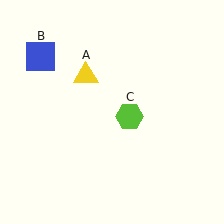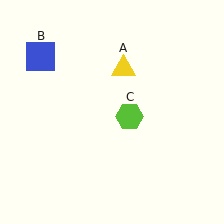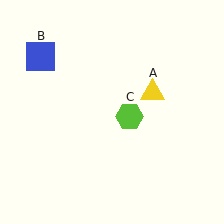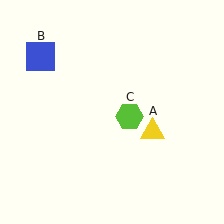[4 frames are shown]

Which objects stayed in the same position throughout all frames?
Blue square (object B) and lime hexagon (object C) remained stationary.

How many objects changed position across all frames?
1 object changed position: yellow triangle (object A).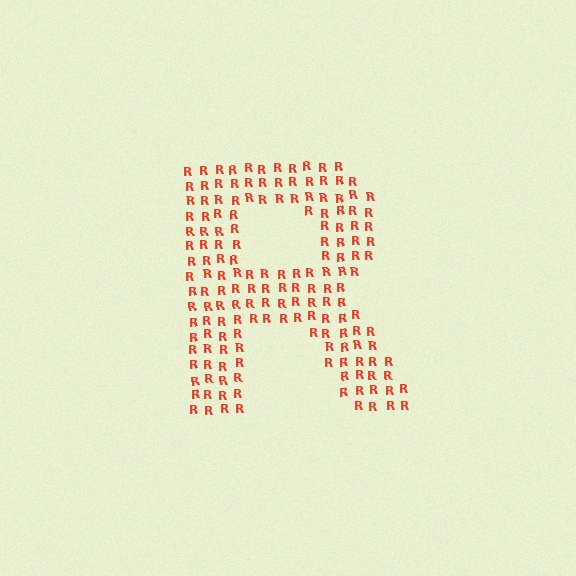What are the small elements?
The small elements are letter R's.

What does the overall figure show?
The overall figure shows the letter R.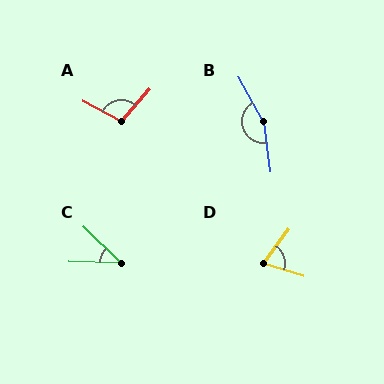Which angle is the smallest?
C, at approximately 43 degrees.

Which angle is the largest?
B, at approximately 159 degrees.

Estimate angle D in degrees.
Approximately 70 degrees.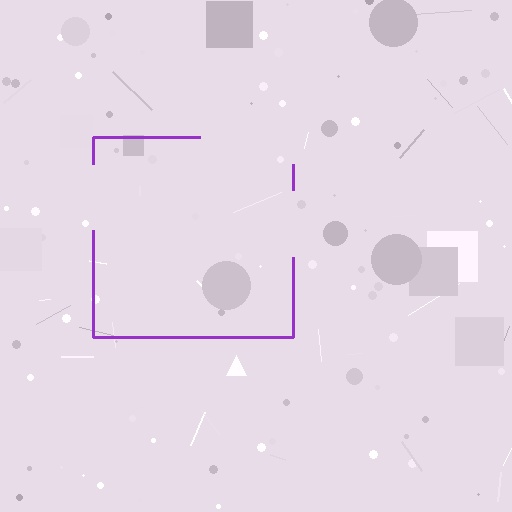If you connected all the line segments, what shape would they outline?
They would outline a square.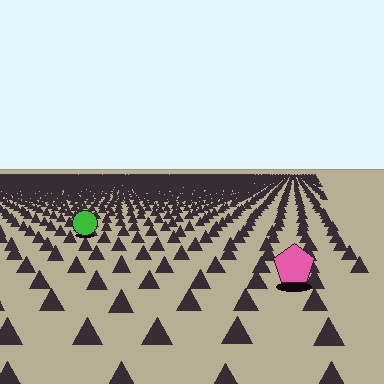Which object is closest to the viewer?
The pink pentagon is closest. The texture marks near it are larger and more spread out.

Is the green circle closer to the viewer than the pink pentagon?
No. The pink pentagon is closer — you can tell from the texture gradient: the ground texture is coarser near it.